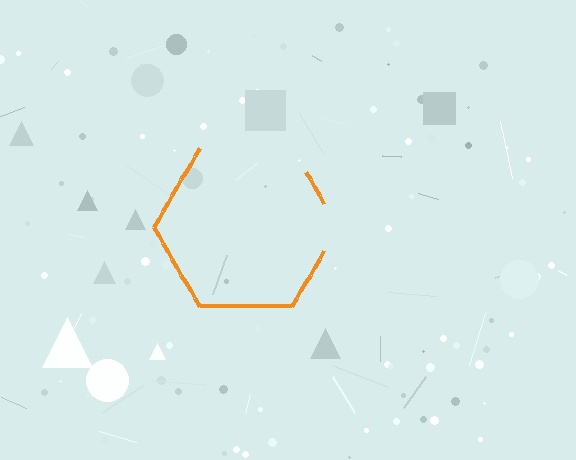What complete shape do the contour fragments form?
The contour fragments form a hexagon.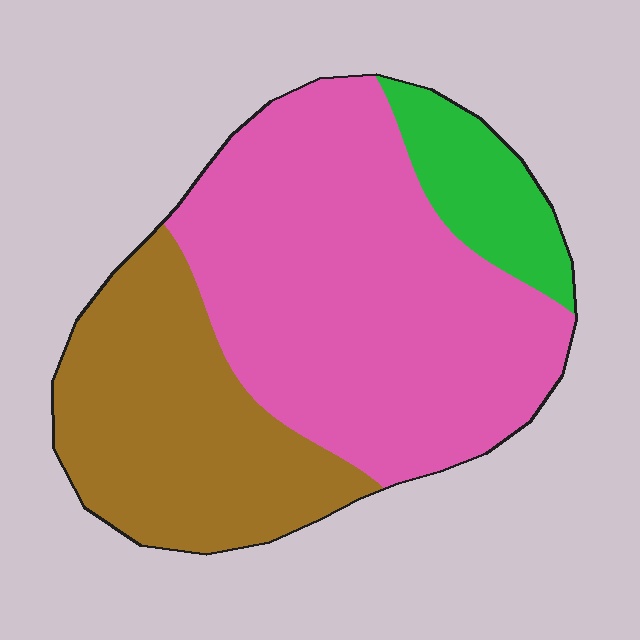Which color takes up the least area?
Green, at roughly 10%.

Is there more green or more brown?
Brown.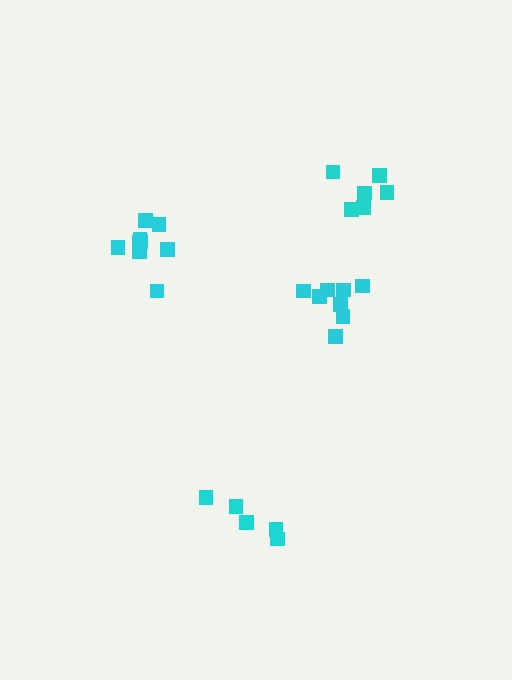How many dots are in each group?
Group 1: 8 dots, Group 2: 6 dots, Group 3: 5 dots, Group 4: 9 dots (28 total).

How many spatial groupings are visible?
There are 4 spatial groupings.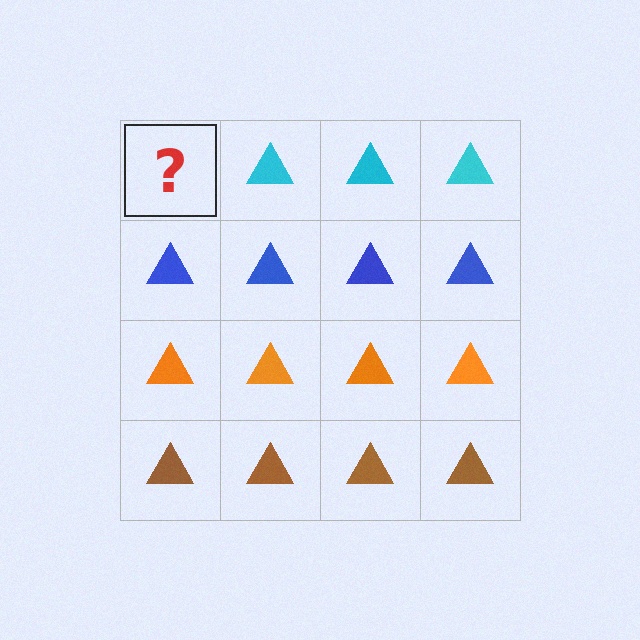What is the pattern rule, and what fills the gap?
The rule is that each row has a consistent color. The gap should be filled with a cyan triangle.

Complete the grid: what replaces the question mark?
The question mark should be replaced with a cyan triangle.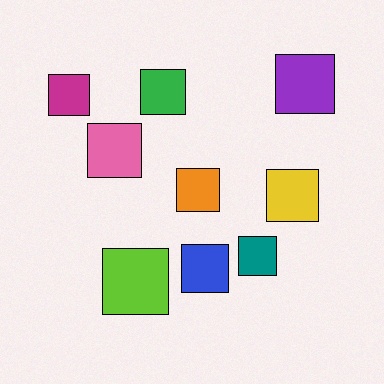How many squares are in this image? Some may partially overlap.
There are 9 squares.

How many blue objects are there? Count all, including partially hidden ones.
There is 1 blue object.